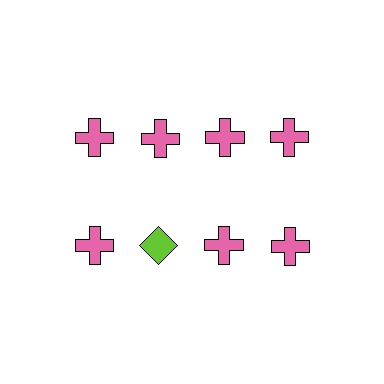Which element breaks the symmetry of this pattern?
The lime diamond in the second row, second from left column breaks the symmetry. All other shapes are pink crosses.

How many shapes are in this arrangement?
There are 8 shapes arranged in a grid pattern.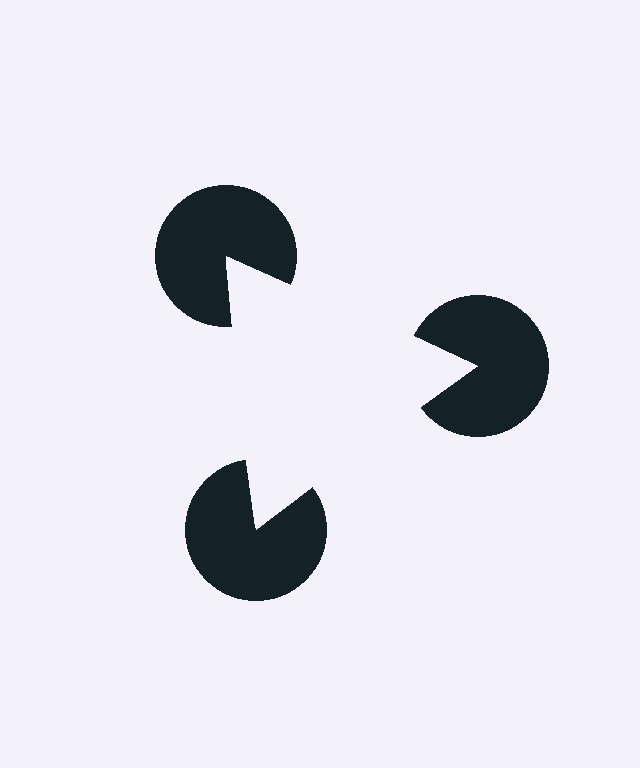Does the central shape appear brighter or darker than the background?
It typically appears slightly brighter than the background, even though no actual brightness change is drawn.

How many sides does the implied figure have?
3 sides.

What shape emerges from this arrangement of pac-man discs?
An illusory triangle — its edges are inferred from the aligned wedge cuts in the pac-man discs, not physically drawn.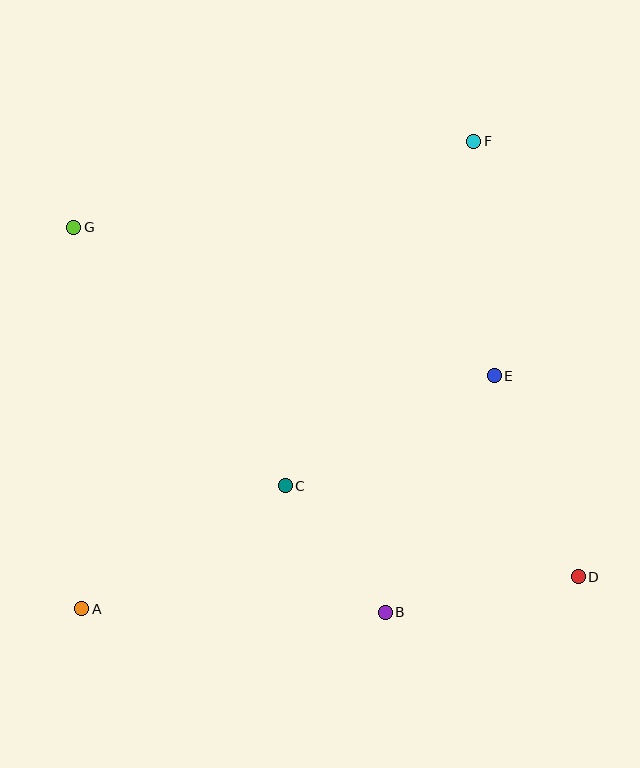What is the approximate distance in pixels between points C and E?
The distance between C and E is approximately 236 pixels.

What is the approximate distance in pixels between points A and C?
The distance between A and C is approximately 238 pixels.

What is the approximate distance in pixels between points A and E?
The distance between A and E is approximately 474 pixels.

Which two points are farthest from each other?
Points D and G are farthest from each other.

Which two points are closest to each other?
Points B and C are closest to each other.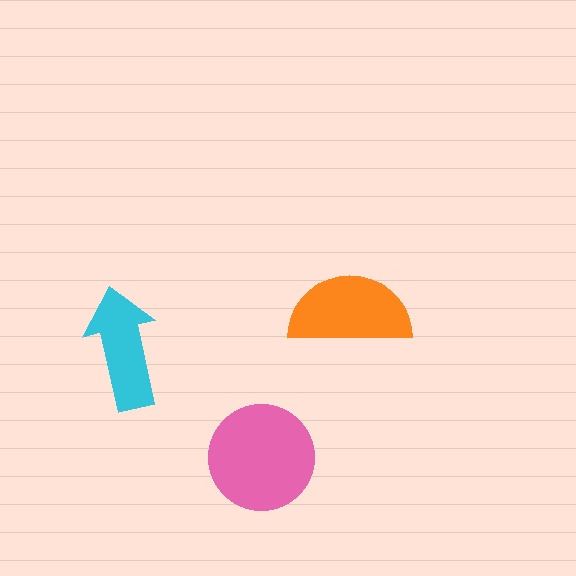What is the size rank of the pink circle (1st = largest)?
1st.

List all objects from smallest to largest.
The cyan arrow, the orange semicircle, the pink circle.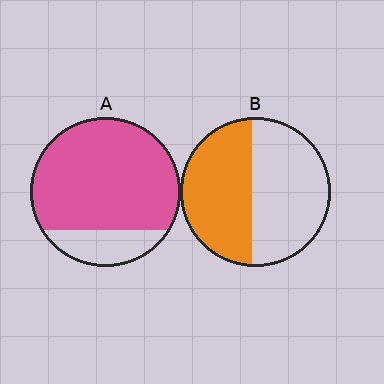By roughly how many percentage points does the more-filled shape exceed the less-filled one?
By roughly 35 percentage points (A over B).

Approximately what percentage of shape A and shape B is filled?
A is approximately 80% and B is approximately 45%.